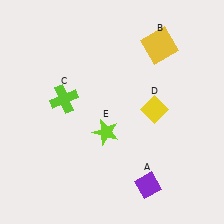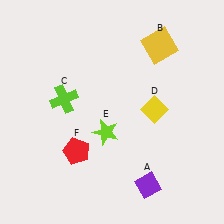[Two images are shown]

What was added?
A red pentagon (F) was added in Image 2.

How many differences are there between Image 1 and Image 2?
There is 1 difference between the two images.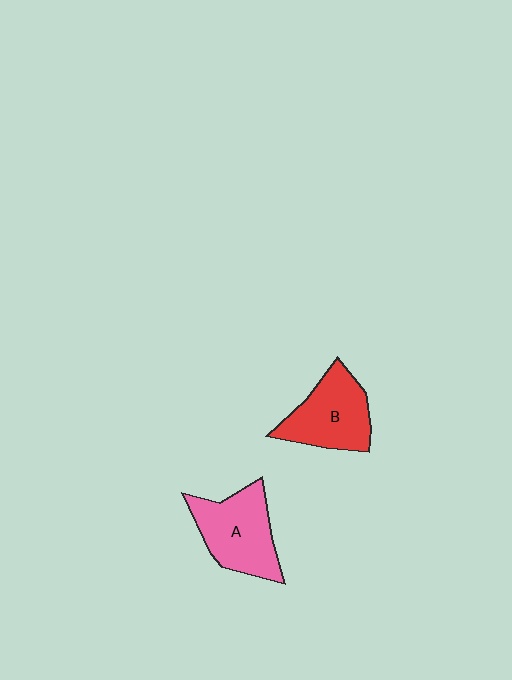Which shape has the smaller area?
Shape B (red).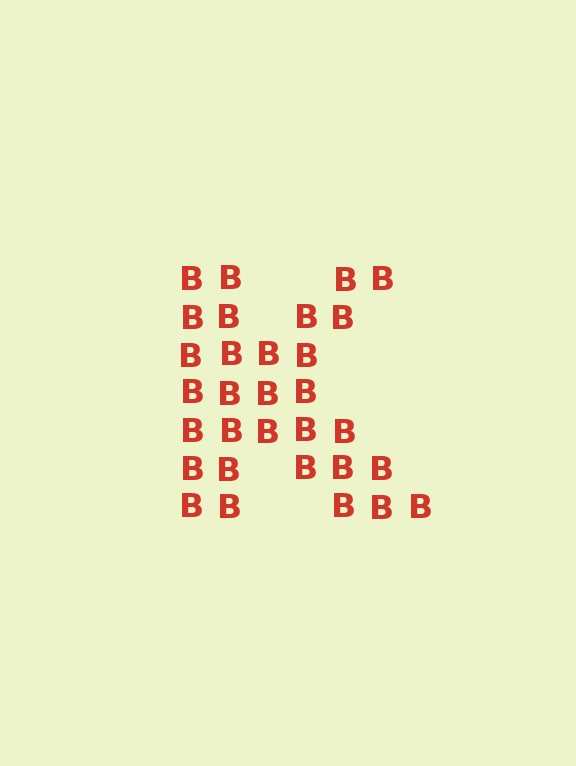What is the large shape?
The large shape is the letter K.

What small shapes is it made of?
It is made of small letter B's.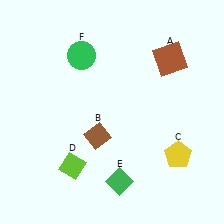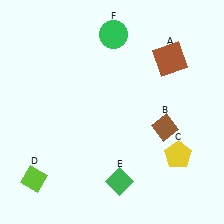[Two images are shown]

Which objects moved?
The objects that moved are: the brown diamond (B), the lime diamond (D), the green circle (F).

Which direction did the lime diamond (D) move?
The lime diamond (D) moved left.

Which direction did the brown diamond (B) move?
The brown diamond (B) moved right.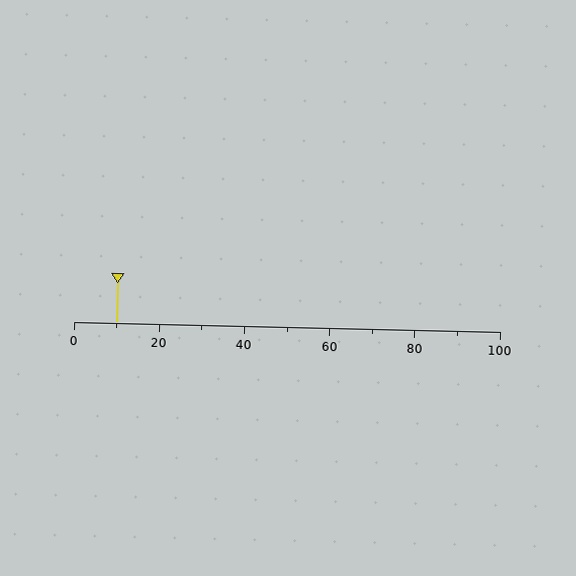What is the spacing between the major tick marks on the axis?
The major ticks are spaced 20 apart.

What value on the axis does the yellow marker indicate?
The marker indicates approximately 10.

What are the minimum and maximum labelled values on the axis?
The axis runs from 0 to 100.